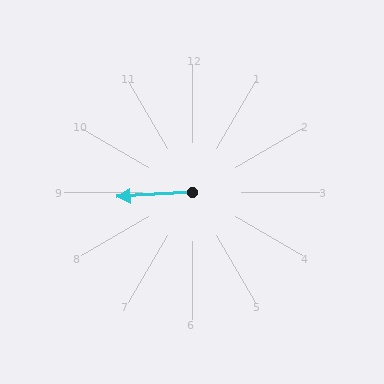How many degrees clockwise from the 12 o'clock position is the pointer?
Approximately 266 degrees.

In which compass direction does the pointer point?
West.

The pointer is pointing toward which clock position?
Roughly 9 o'clock.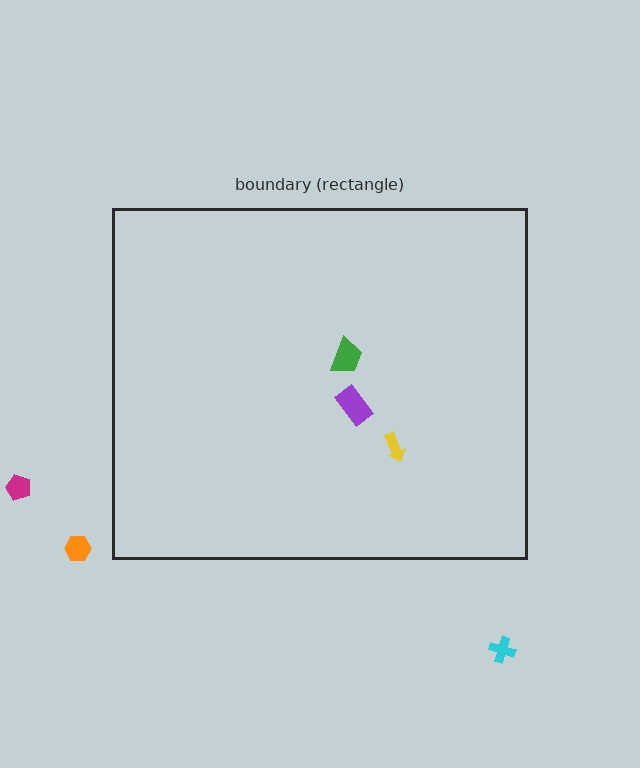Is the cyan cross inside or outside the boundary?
Outside.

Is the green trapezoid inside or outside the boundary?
Inside.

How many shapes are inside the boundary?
3 inside, 3 outside.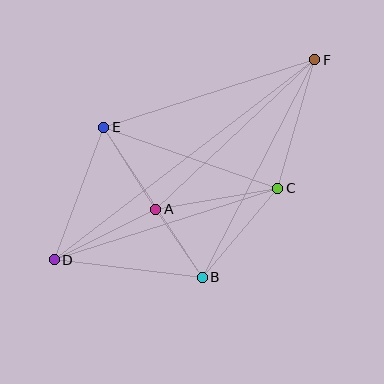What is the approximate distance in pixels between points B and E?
The distance between B and E is approximately 179 pixels.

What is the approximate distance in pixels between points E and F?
The distance between E and F is approximately 222 pixels.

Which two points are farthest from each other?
Points D and F are farthest from each other.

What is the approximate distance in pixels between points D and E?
The distance between D and E is approximately 142 pixels.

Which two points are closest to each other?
Points A and B are closest to each other.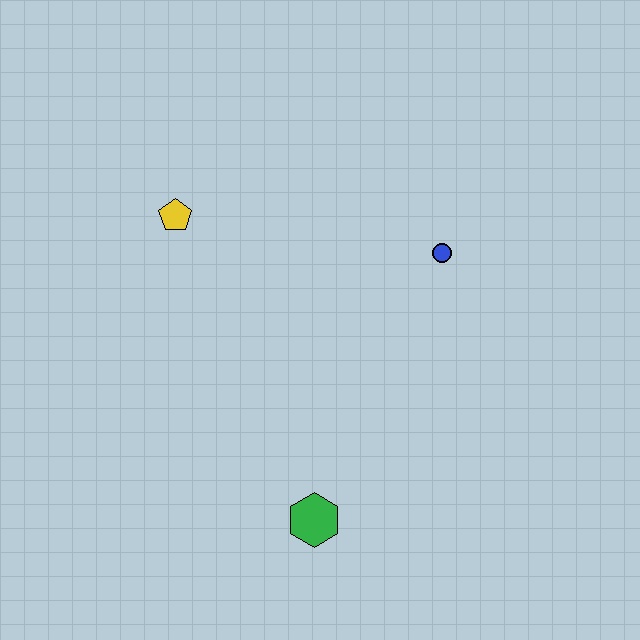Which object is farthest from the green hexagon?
The yellow pentagon is farthest from the green hexagon.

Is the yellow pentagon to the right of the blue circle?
No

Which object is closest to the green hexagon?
The blue circle is closest to the green hexagon.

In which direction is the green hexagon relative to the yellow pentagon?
The green hexagon is below the yellow pentagon.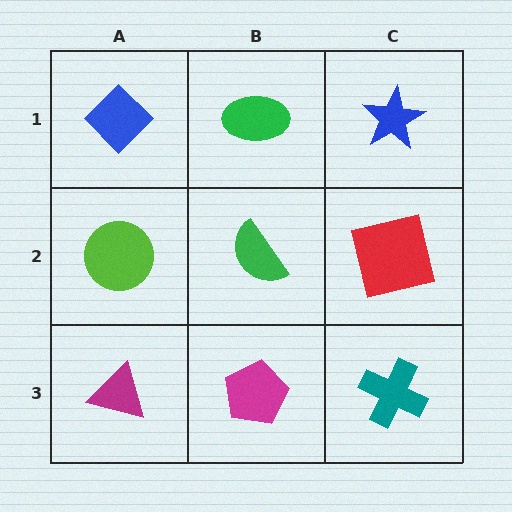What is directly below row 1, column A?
A lime circle.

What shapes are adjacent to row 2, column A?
A blue diamond (row 1, column A), a magenta triangle (row 3, column A), a green semicircle (row 2, column B).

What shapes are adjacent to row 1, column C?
A red square (row 2, column C), a green ellipse (row 1, column B).